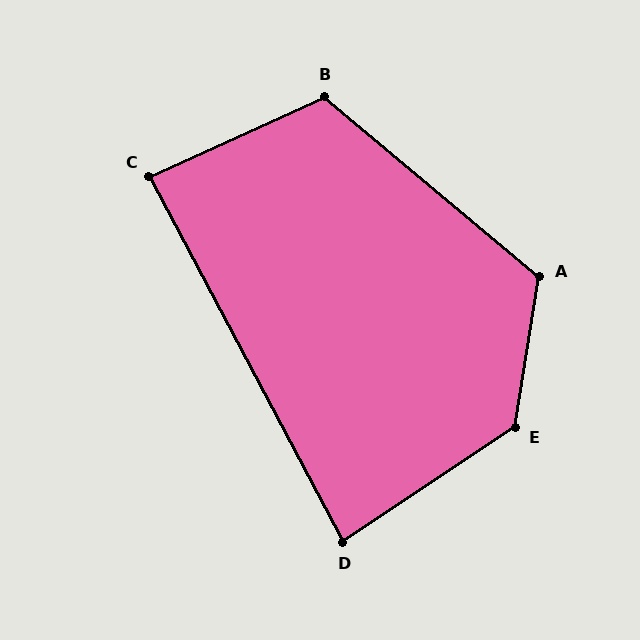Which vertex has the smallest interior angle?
D, at approximately 84 degrees.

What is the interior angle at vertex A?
Approximately 121 degrees (obtuse).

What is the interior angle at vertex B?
Approximately 116 degrees (obtuse).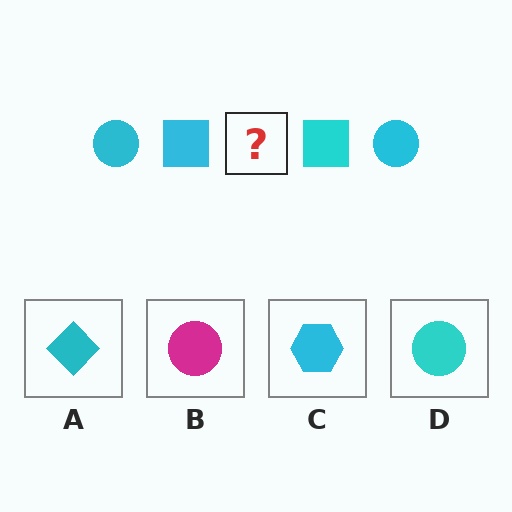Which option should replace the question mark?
Option D.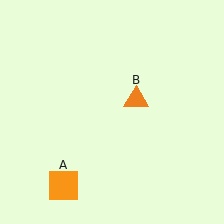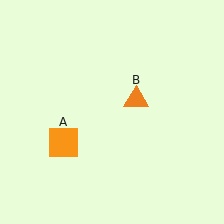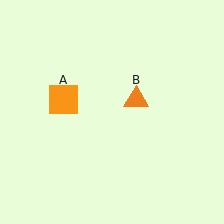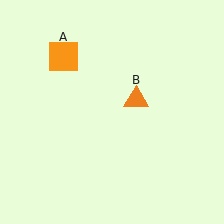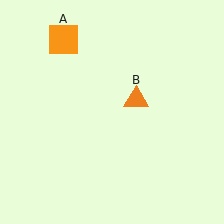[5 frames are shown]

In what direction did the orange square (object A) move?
The orange square (object A) moved up.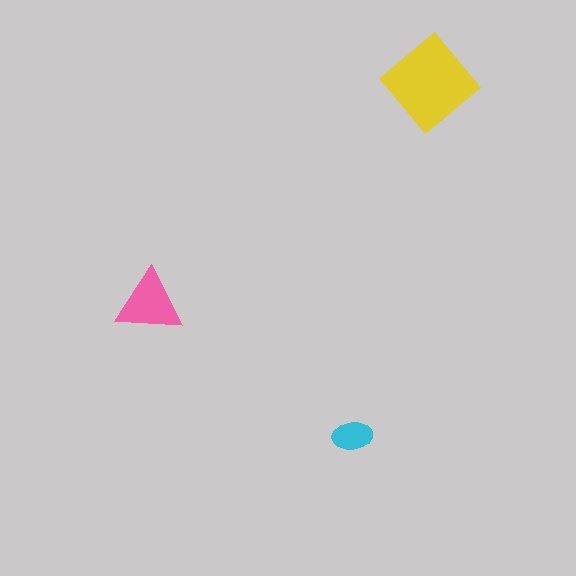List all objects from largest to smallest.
The yellow diamond, the pink triangle, the cyan ellipse.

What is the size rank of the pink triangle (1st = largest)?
2nd.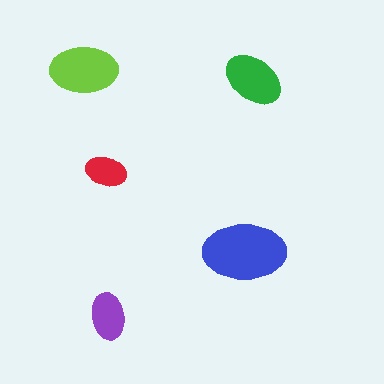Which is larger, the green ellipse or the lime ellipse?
The lime one.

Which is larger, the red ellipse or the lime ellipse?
The lime one.